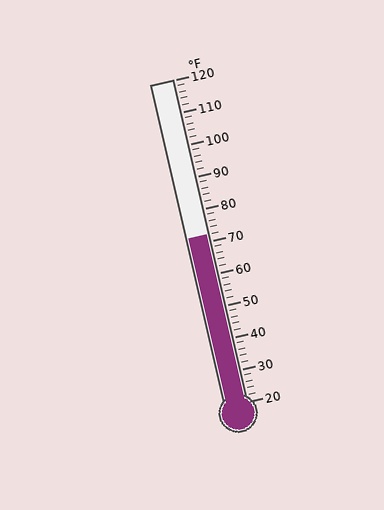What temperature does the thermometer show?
The thermometer shows approximately 72°F.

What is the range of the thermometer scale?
The thermometer scale ranges from 20°F to 120°F.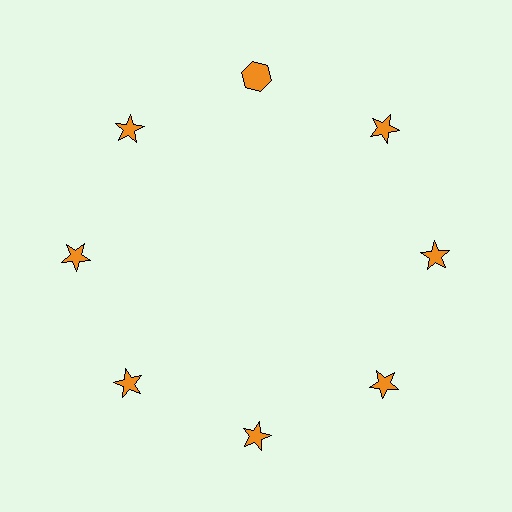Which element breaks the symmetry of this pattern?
The orange hexagon at roughly the 12 o'clock position breaks the symmetry. All other shapes are orange stars.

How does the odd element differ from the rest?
It has a different shape: hexagon instead of star.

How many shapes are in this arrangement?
There are 8 shapes arranged in a ring pattern.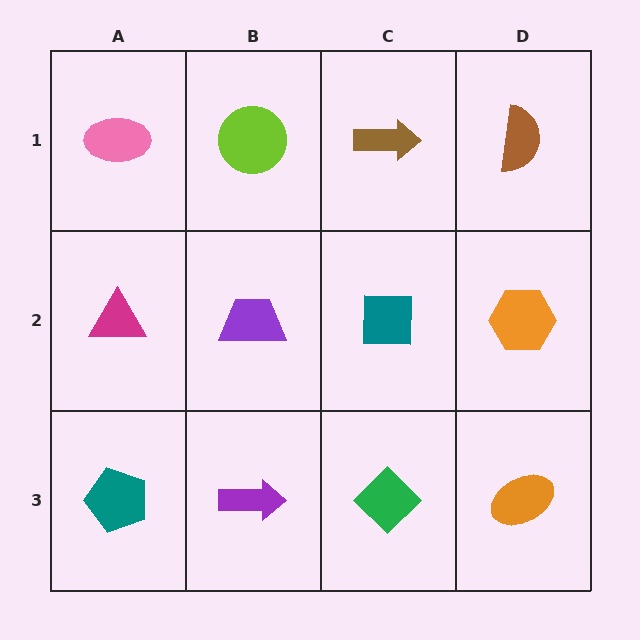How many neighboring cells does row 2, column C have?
4.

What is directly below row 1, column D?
An orange hexagon.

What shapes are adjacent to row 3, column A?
A magenta triangle (row 2, column A), a purple arrow (row 3, column B).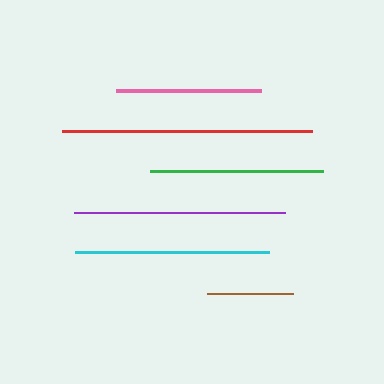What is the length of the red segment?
The red segment is approximately 250 pixels long.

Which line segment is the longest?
The red line is the longest at approximately 250 pixels.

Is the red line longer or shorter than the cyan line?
The red line is longer than the cyan line.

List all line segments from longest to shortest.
From longest to shortest: red, purple, cyan, green, pink, brown.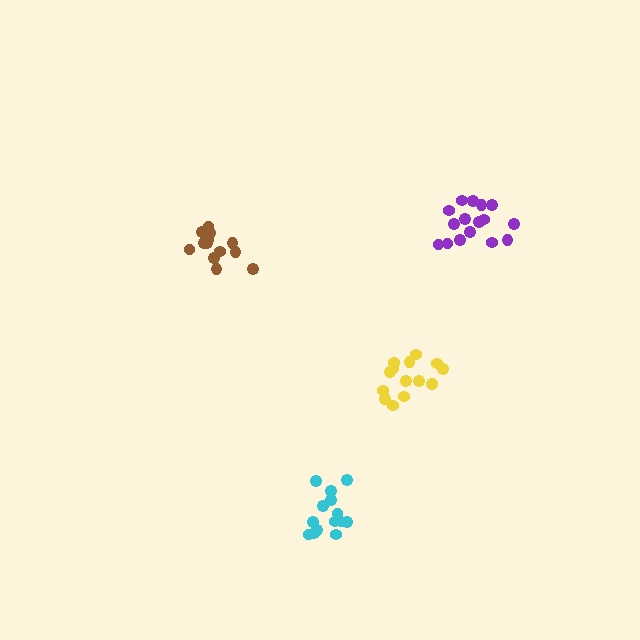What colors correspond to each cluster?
The clusters are colored: brown, cyan, purple, yellow.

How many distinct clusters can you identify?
There are 4 distinct clusters.